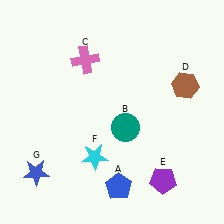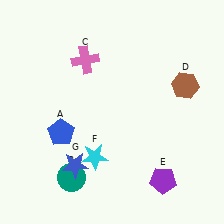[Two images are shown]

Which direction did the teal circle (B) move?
The teal circle (B) moved left.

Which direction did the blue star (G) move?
The blue star (G) moved right.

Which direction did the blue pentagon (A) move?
The blue pentagon (A) moved left.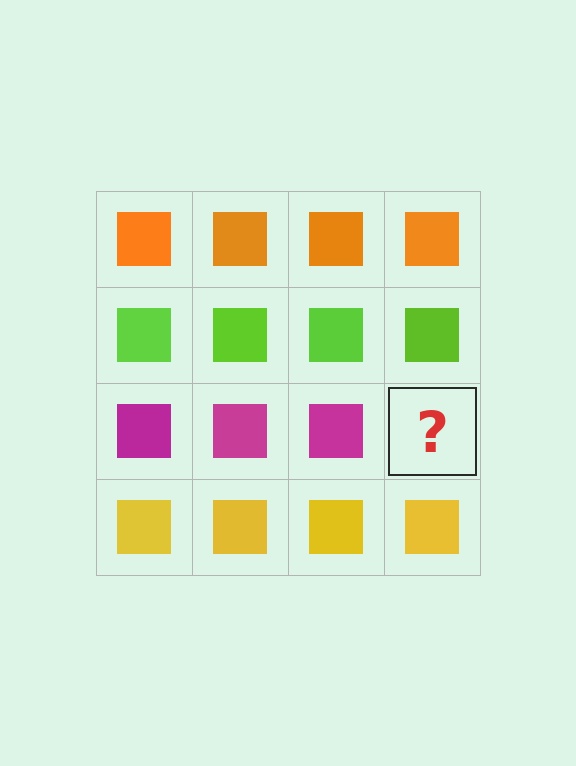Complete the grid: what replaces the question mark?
The question mark should be replaced with a magenta square.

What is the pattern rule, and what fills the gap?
The rule is that each row has a consistent color. The gap should be filled with a magenta square.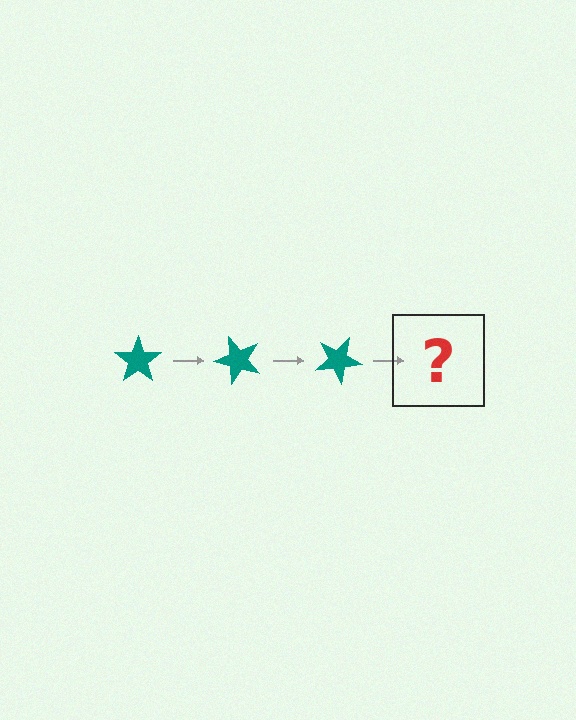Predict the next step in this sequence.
The next step is a teal star rotated 150 degrees.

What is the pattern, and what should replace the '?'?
The pattern is that the star rotates 50 degrees each step. The '?' should be a teal star rotated 150 degrees.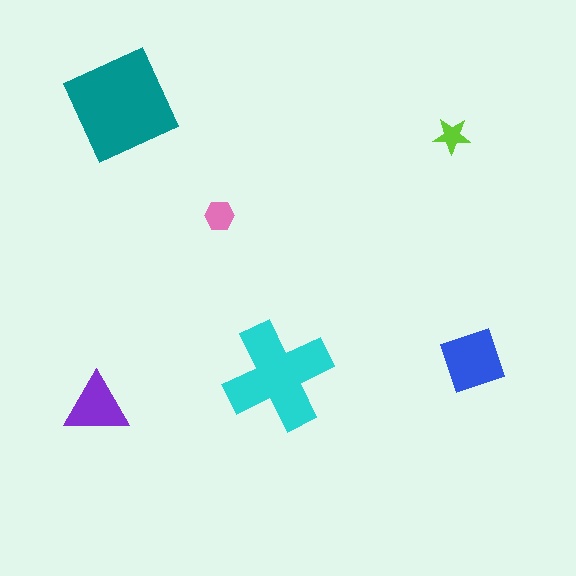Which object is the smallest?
The lime star.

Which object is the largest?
The teal square.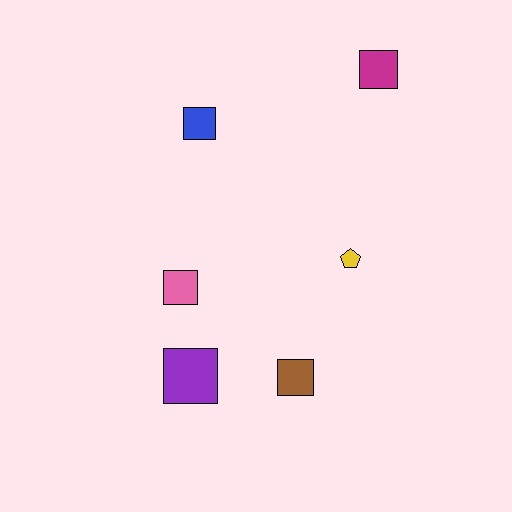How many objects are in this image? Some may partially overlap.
There are 6 objects.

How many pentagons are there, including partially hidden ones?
There is 1 pentagon.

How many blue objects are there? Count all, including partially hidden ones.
There is 1 blue object.